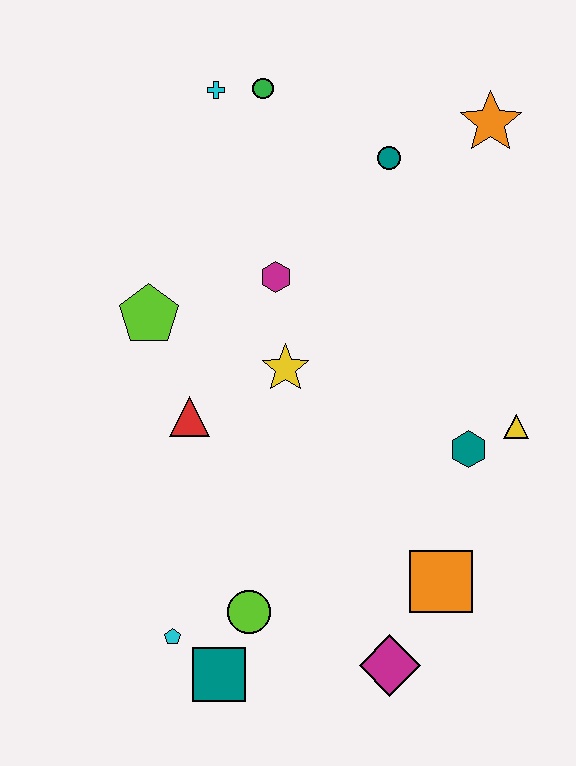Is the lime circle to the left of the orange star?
Yes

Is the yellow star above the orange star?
No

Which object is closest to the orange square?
The magenta diamond is closest to the orange square.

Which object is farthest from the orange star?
The teal square is farthest from the orange star.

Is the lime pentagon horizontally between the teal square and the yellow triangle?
No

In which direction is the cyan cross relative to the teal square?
The cyan cross is above the teal square.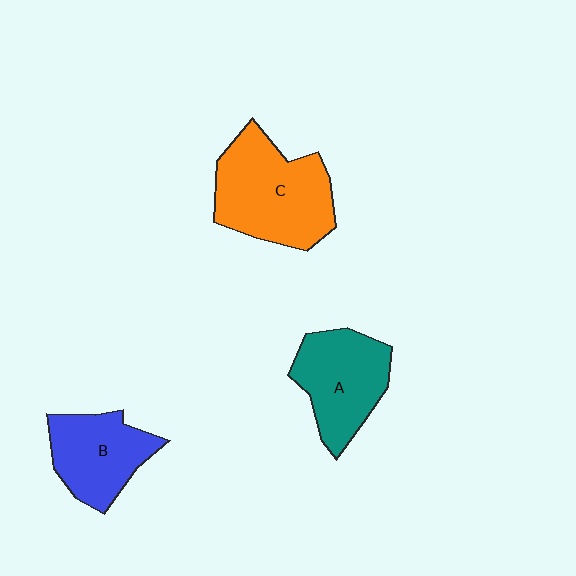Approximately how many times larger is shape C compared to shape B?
Approximately 1.4 times.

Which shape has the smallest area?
Shape B (blue).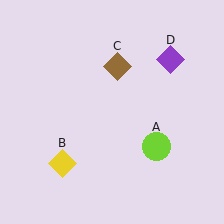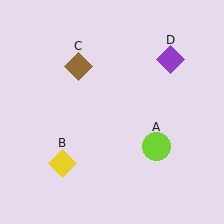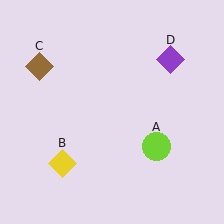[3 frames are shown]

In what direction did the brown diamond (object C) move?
The brown diamond (object C) moved left.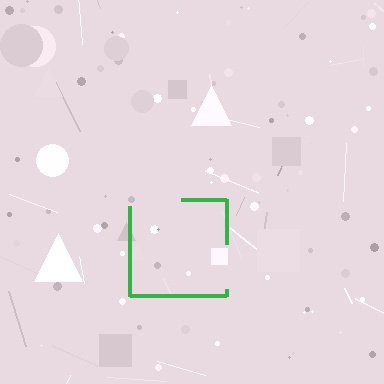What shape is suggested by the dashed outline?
The dashed outline suggests a square.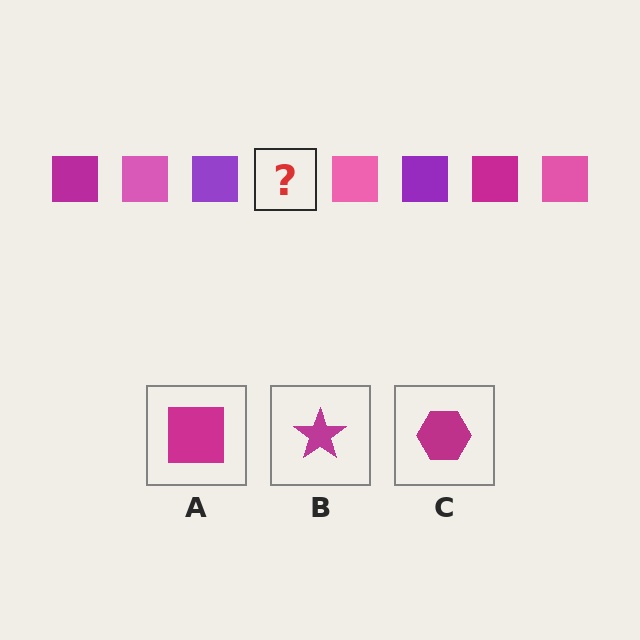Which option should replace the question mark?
Option A.